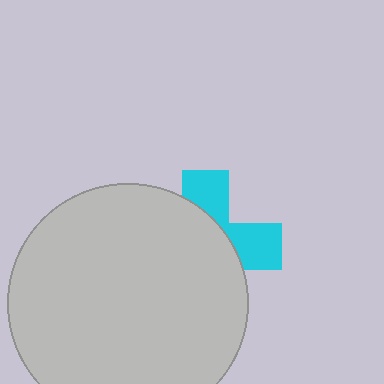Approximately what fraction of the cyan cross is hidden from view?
Roughly 65% of the cyan cross is hidden behind the light gray circle.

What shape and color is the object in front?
The object in front is a light gray circle.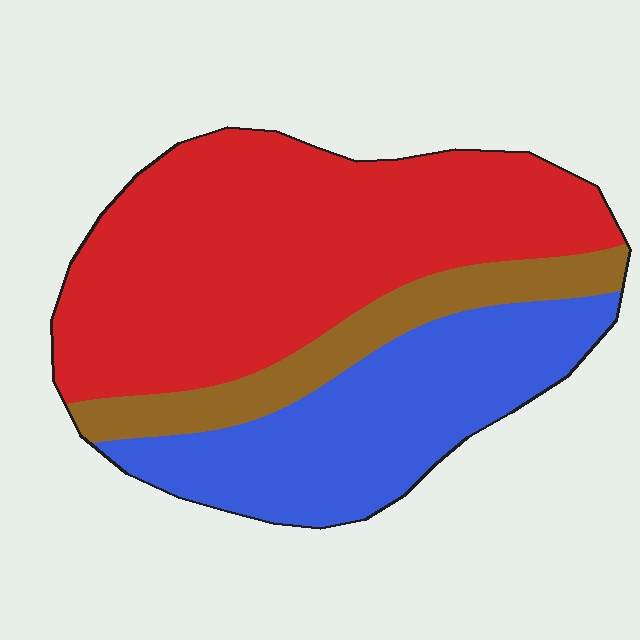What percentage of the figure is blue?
Blue covers 31% of the figure.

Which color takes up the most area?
Red, at roughly 55%.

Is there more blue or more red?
Red.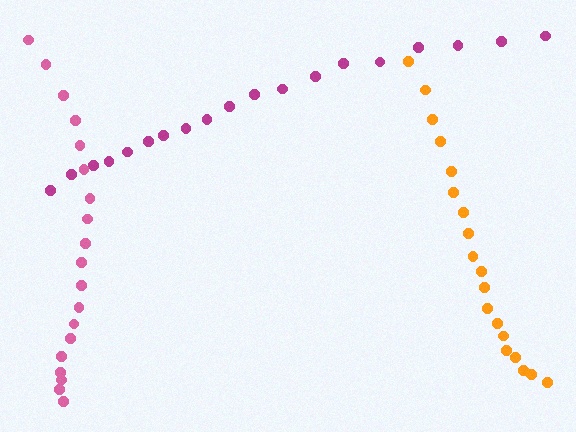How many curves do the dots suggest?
There are 3 distinct paths.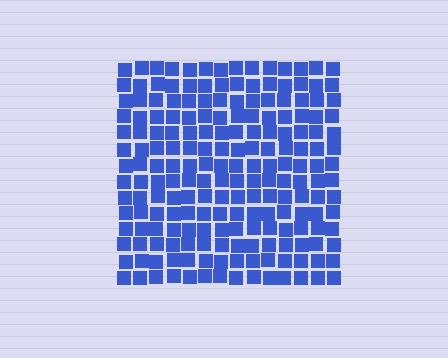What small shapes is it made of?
It is made of small squares.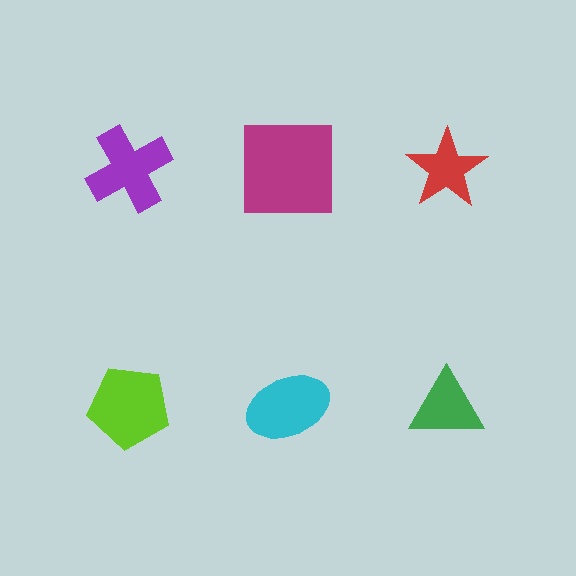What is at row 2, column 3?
A green triangle.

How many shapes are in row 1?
3 shapes.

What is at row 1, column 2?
A magenta square.